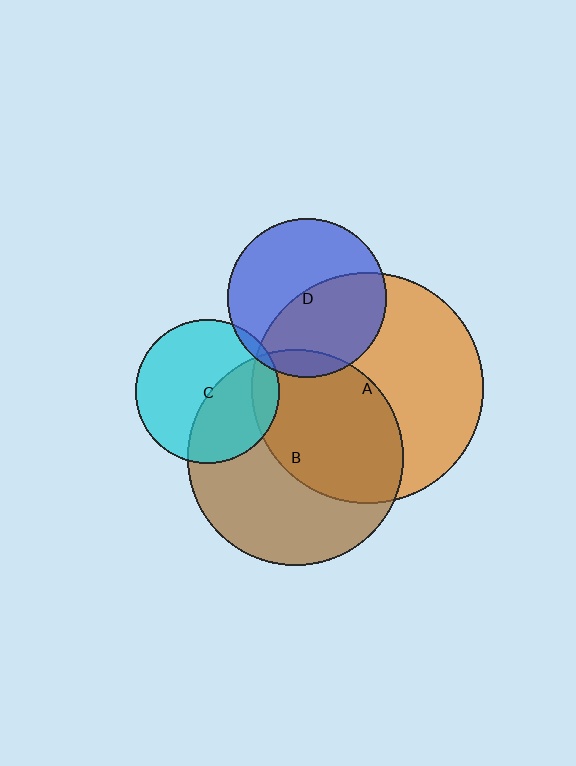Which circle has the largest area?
Circle A (orange).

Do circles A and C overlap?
Yes.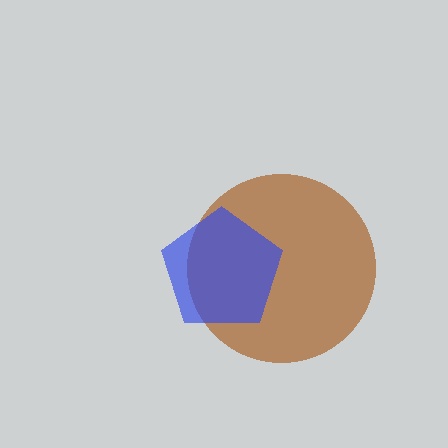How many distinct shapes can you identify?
There are 2 distinct shapes: a brown circle, a blue pentagon.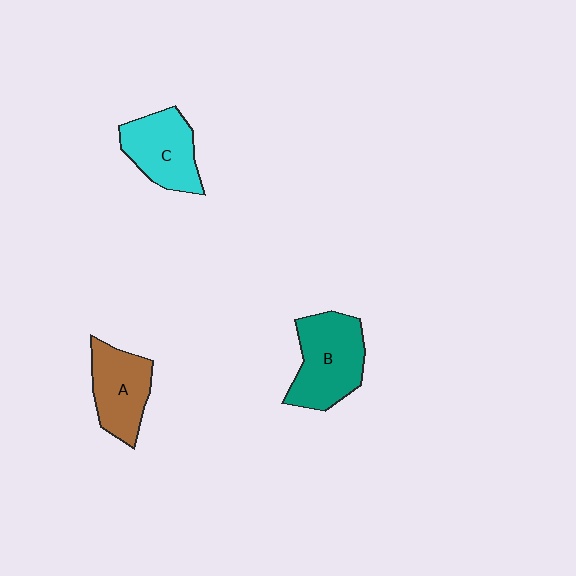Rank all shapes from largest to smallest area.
From largest to smallest: B (teal), C (cyan), A (brown).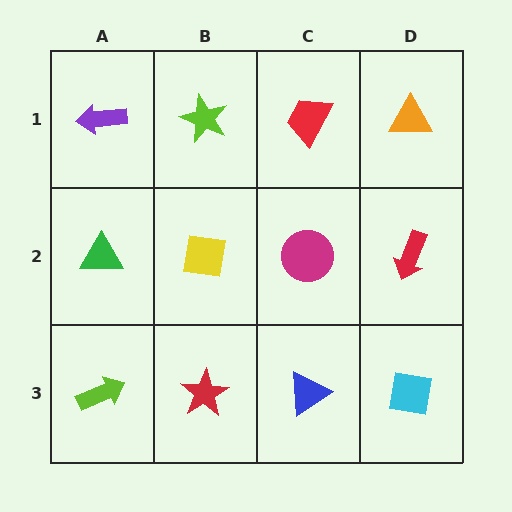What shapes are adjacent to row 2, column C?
A red trapezoid (row 1, column C), a blue triangle (row 3, column C), a yellow square (row 2, column B), a red arrow (row 2, column D).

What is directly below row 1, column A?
A green triangle.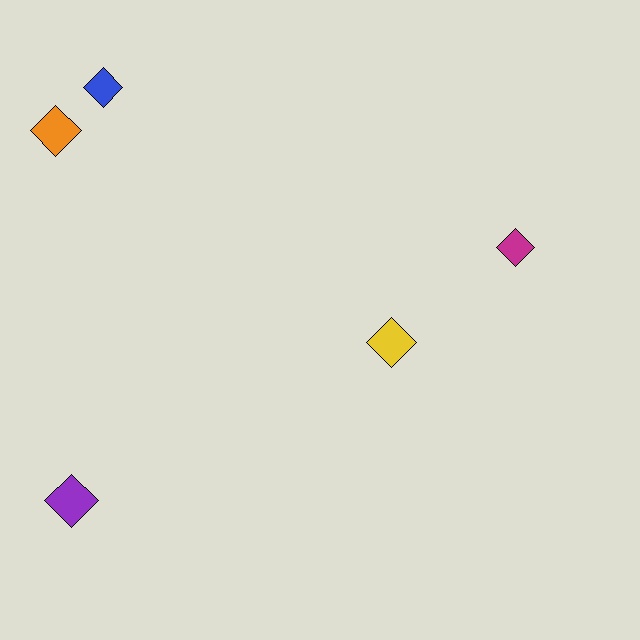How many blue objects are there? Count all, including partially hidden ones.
There is 1 blue object.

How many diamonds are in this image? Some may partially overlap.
There are 5 diamonds.